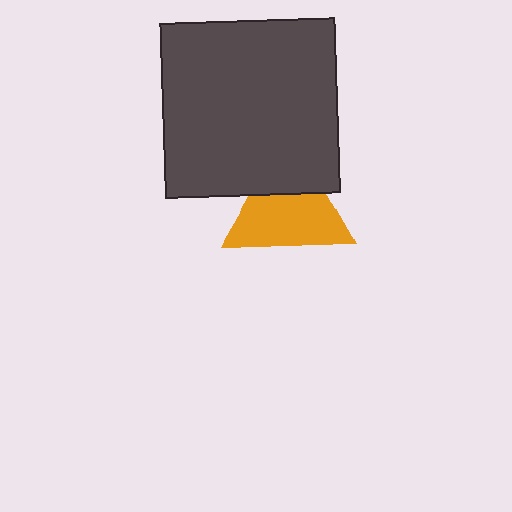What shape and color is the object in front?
The object in front is a dark gray square.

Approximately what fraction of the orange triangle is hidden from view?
Roughly 32% of the orange triangle is hidden behind the dark gray square.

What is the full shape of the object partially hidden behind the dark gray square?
The partially hidden object is an orange triangle.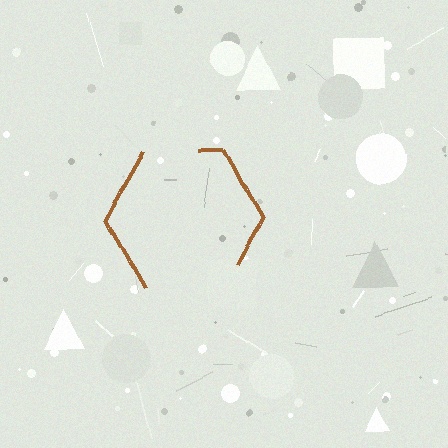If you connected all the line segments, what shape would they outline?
They would outline a hexagon.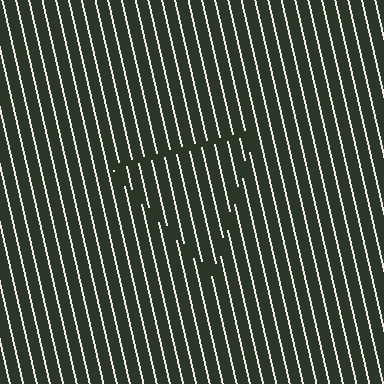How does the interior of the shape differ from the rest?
The interior of the shape contains the same grating, shifted by half a period — the contour is defined by the phase discontinuity where line-ends from the inner and outer gratings abut.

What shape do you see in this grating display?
An illusory triangle. The interior of the shape contains the same grating, shifted by half a period — the contour is defined by the phase discontinuity where line-ends from the inner and outer gratings abut.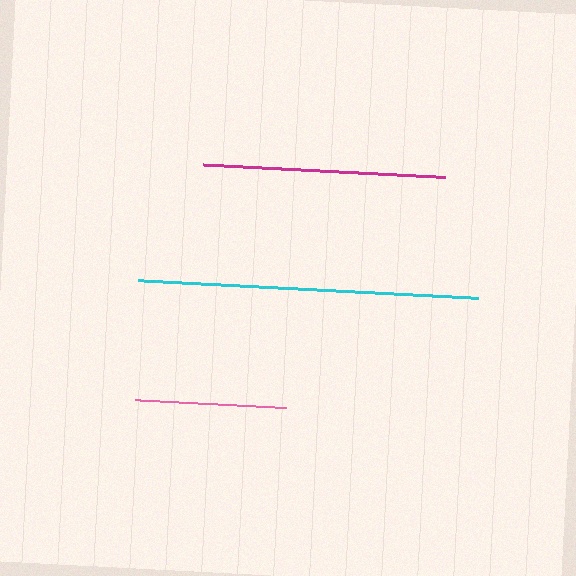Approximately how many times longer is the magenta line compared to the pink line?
The magenta line is approximately 1.6 times the length of the pink line.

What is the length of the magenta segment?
The magenta segment is approximately 241 pixels long.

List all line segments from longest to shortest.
From longest to shortest: cyan, magenta, pink.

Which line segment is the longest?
The cyan line is the longest at approximately 340 pixels.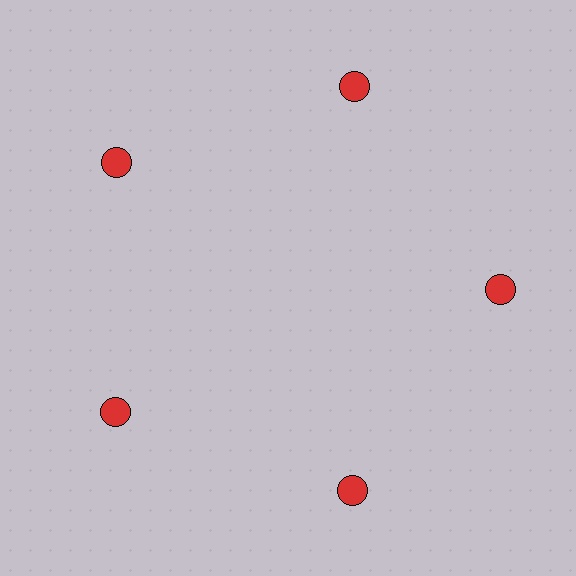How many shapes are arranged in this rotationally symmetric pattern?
There are 5 shapes, arranged in 5 groups of 1.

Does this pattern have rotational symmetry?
Yes, this pattern has 5-fold rotational symmetry. It looks the same after rotating 72 degrees around the center.